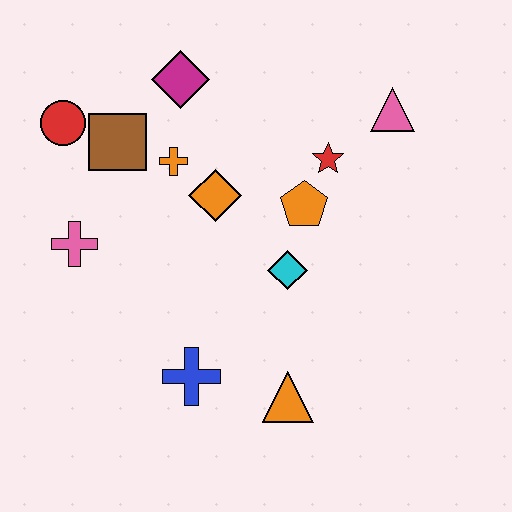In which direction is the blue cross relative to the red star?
The blue cross is below the red star.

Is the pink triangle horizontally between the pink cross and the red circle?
No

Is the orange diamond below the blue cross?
No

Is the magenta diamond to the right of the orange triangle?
No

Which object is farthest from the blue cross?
The pink triangle is farthest from the blue cross.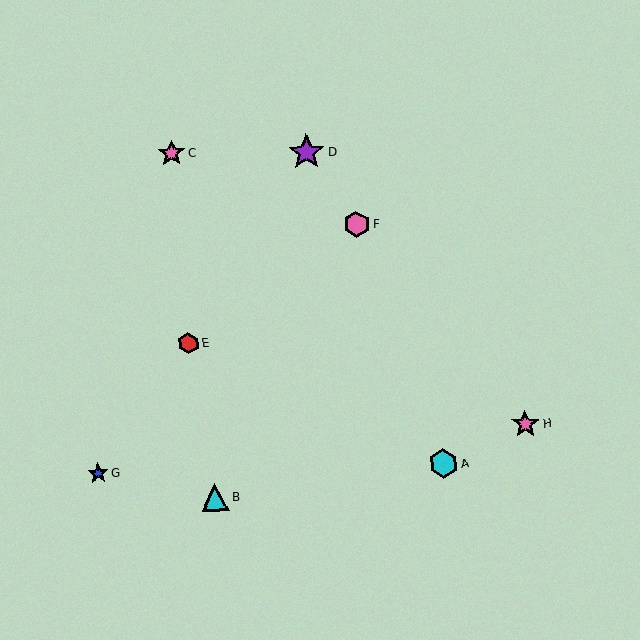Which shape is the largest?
The purple star (labeled D) is the largest.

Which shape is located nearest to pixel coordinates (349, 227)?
The pink hexagon (labeled F) at (357, 224) is nearest to that location.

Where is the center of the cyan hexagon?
The center of the cyan hexagon is at (443, 464).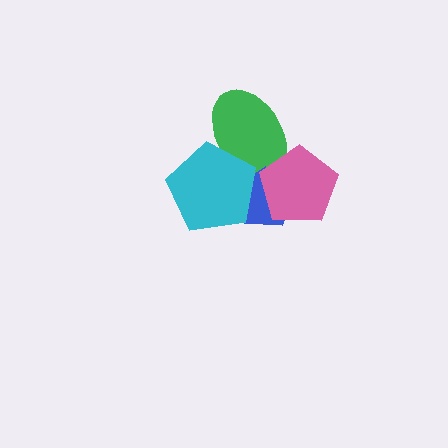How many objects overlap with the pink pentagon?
2 objects overlap with the pink pentagon.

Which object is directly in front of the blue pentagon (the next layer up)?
The cyan pentagon is directly in front of the blue pentagon.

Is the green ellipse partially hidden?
Yes, it is partially covered by another shape.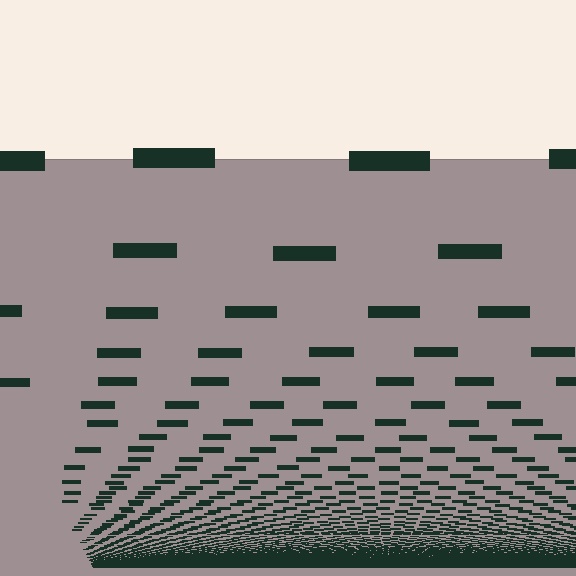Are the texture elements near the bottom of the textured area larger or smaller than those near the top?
Smaller. The gradient is inverted — elements near the bottom are smaller and denser.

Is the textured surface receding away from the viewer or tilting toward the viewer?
The surface appears to tilt toward the viewer. Texture elements get larger and sparser toward the top.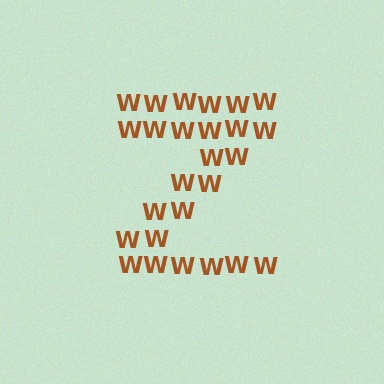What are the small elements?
The small elements are letter W's.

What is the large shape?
The large shape is the letter Z.